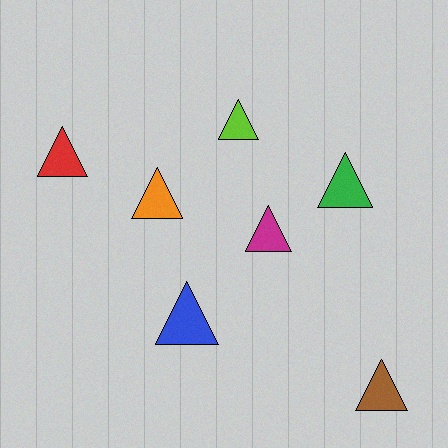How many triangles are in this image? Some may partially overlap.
There are 7 triangles.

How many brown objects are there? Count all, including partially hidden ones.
There is 1 brown object.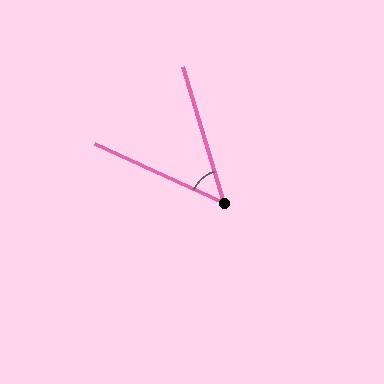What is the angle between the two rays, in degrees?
Approximately 49 degrees.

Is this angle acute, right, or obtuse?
It is acute.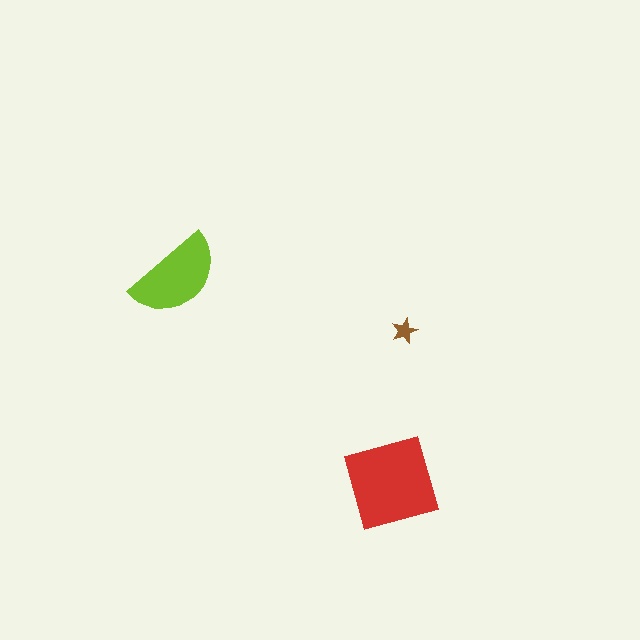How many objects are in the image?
There are 3 objects in the image.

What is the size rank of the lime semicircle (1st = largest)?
2nd.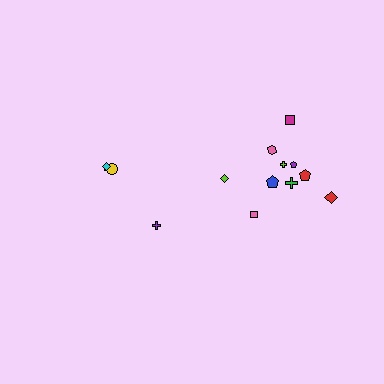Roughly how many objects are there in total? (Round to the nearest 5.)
Roughly 15 objects in total.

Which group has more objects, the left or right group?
The right group.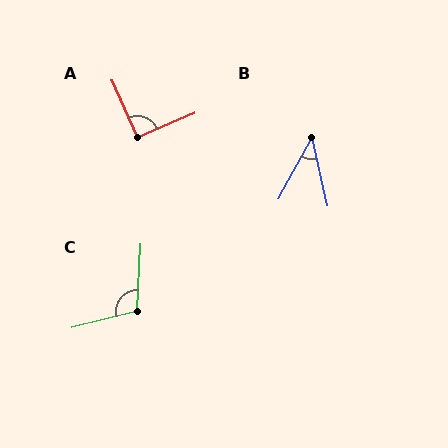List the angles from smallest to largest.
B (41°), A (91°), C (107°).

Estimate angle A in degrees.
Approximately 91 degrees.